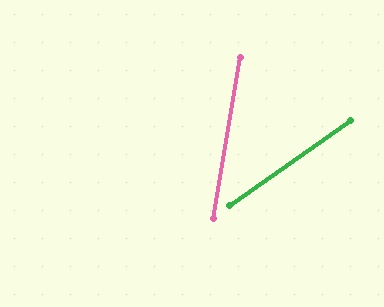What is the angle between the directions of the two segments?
Approximately 46 degrees.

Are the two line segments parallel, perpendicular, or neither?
Neither parallel nor perpendicular — they differ by about 46°.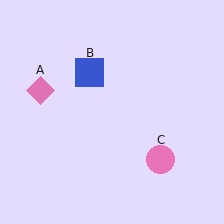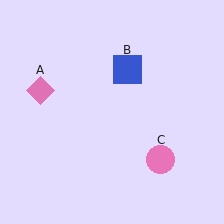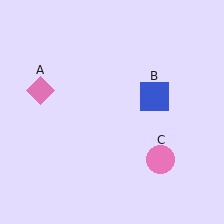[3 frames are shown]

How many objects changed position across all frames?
1 object changed position: blue square (object B).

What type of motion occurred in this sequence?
The blue square (object B) rotated clockwise around the center of the scene.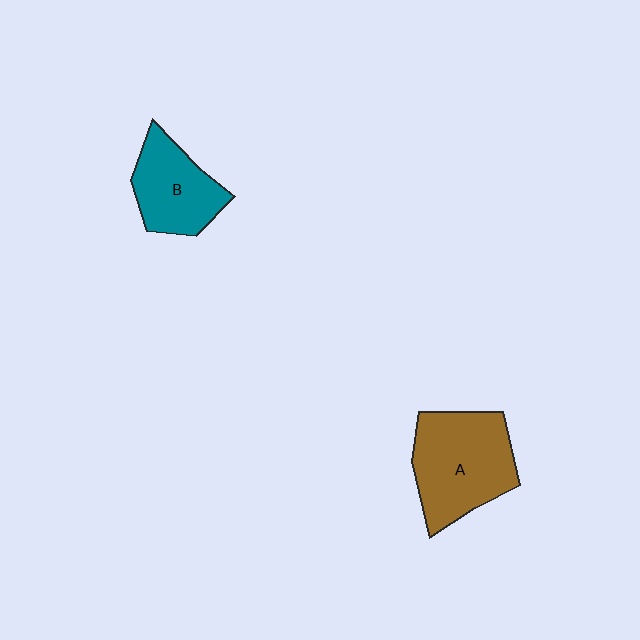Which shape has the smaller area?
Shape B (teal).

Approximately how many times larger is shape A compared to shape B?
Approximately 1.4 times.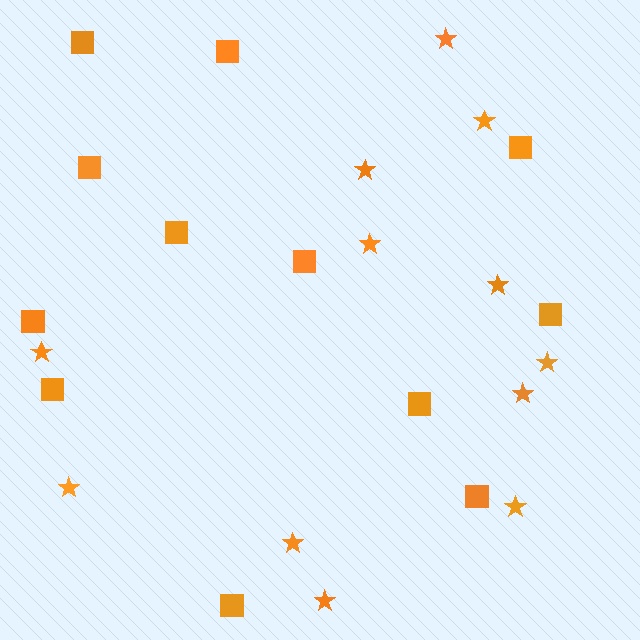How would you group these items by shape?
There are 2 groups: one group of squares (12) and one group of stars (12).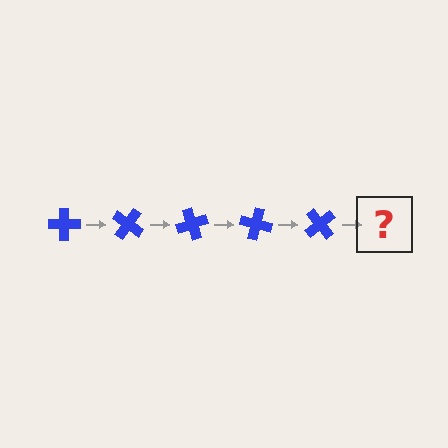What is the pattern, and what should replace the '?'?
The pattern is that the cross rotates 35 degrees each step. The '?' should be a blue cross rotated 175 degrees.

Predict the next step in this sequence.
The next step is a blue cross rotated 175 degrees.